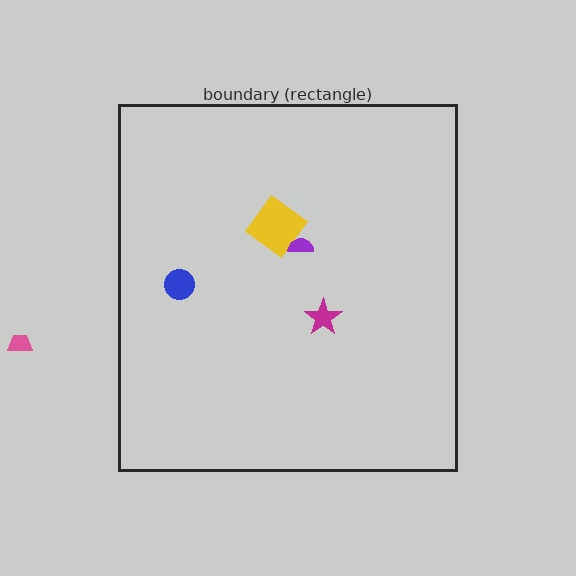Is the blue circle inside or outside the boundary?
Inside.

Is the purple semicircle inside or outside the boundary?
Inside.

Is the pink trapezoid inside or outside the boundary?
Outside.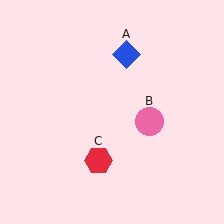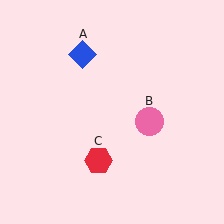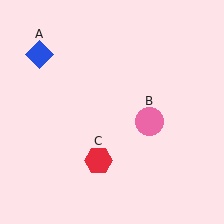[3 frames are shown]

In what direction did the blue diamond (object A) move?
The blue diamond (object A) moved left.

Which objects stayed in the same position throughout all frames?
Pink circle (object B) and red hexagon (object C) remained stationary.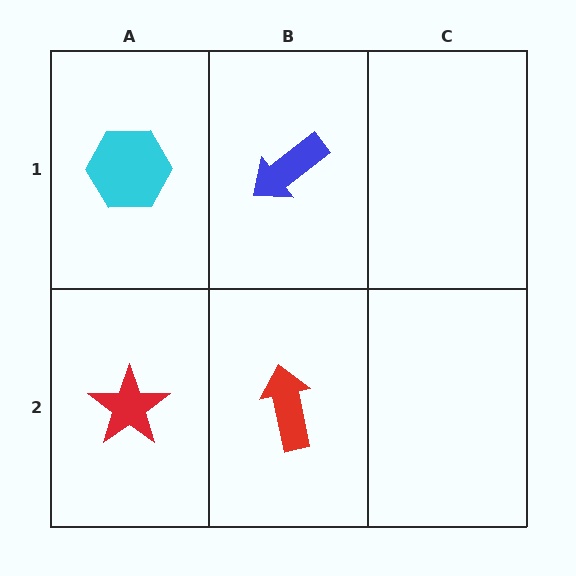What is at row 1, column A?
A cyan hexagon.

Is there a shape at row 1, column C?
No, that cell is empty.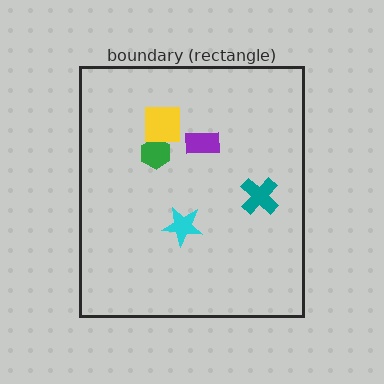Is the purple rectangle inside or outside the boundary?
Inside.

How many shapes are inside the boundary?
5 inside, 0 outside.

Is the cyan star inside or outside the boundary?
Inside.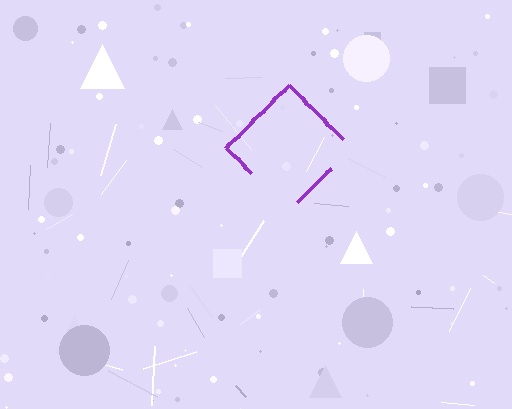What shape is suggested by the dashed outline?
The dashed outline suggests a diamond.